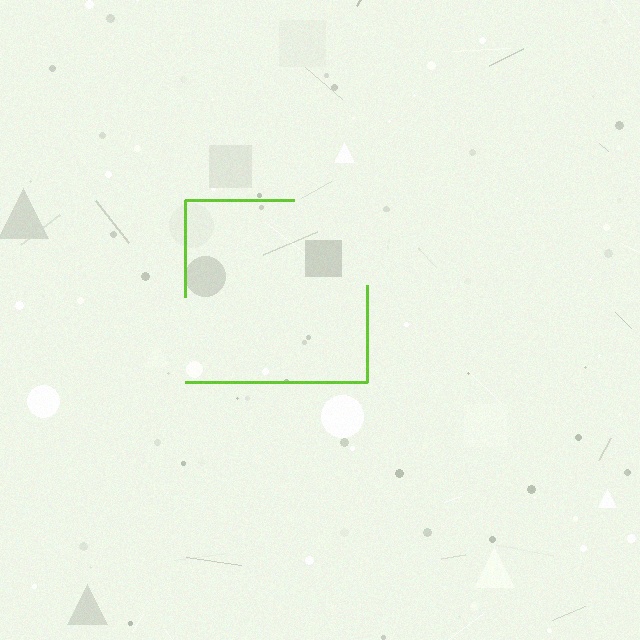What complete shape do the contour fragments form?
The contour fragments form a square.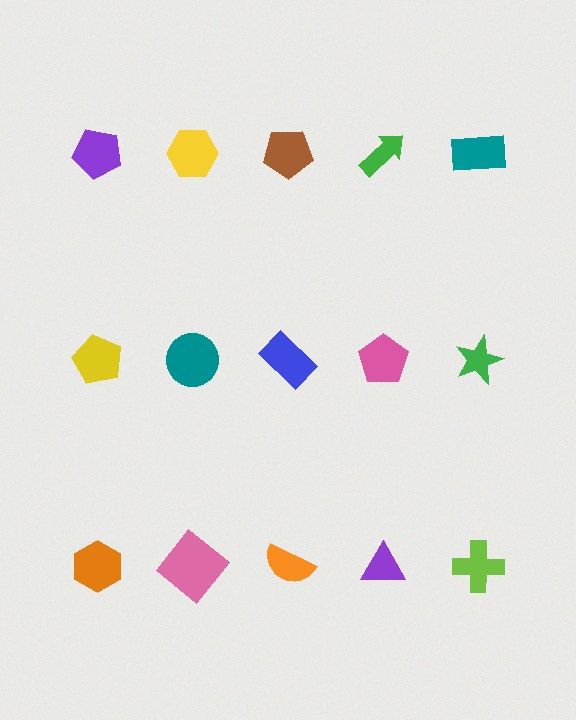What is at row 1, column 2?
A yellow hexagon.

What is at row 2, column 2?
A teal circle.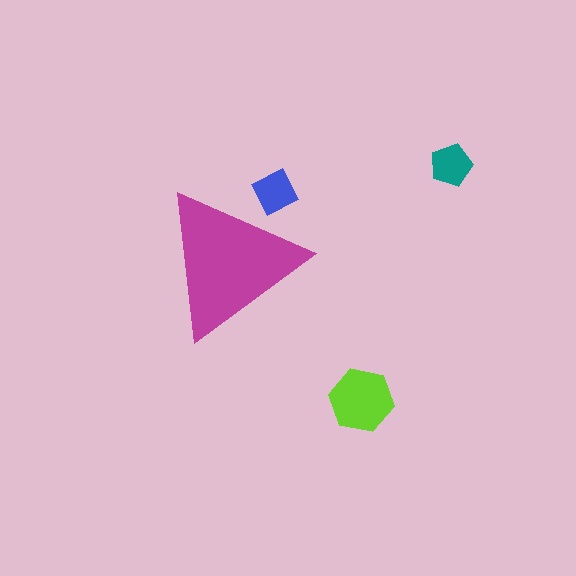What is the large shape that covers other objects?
A magenta triangle.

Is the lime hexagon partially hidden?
No, the lime hexagon is fully visible.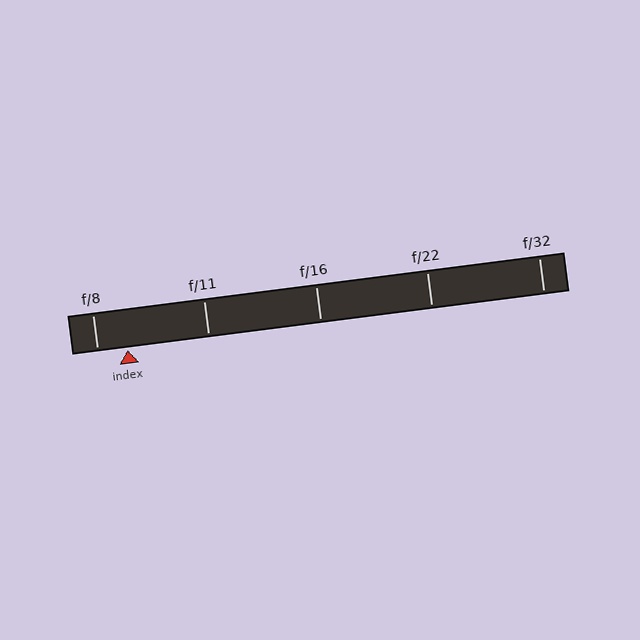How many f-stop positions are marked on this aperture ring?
There are 5 f-stop positions marked.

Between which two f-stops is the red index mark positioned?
The index mark is between f/8 and f/11.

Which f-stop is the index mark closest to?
The index mark is closest to f/8.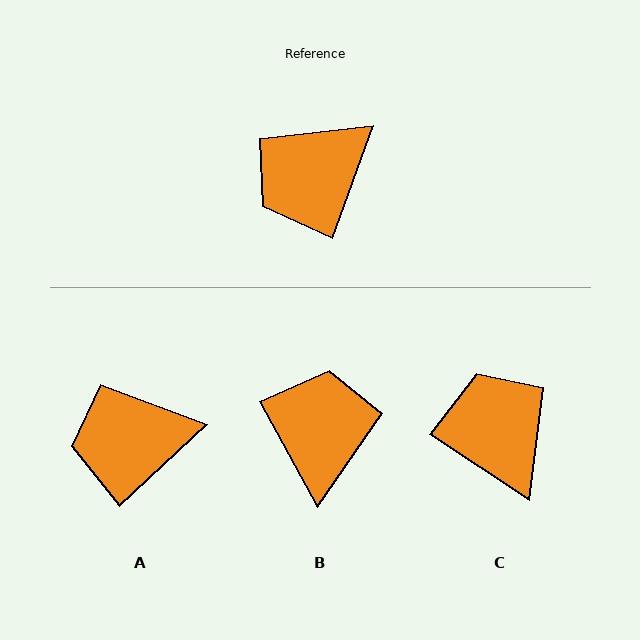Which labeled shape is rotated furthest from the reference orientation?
B, about 131 degrees away.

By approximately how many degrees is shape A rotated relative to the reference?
Approximately 27 degrees clockwise.